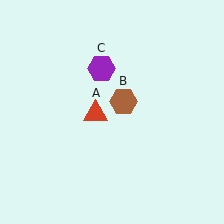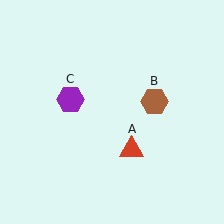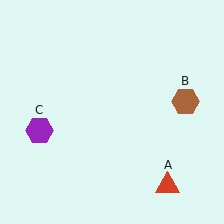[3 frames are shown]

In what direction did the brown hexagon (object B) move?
The brown hexagon (object B) moved right.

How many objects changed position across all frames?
3 objects changed position: red triangle (object A), brown hexagon (object B), purple hexagon (object C).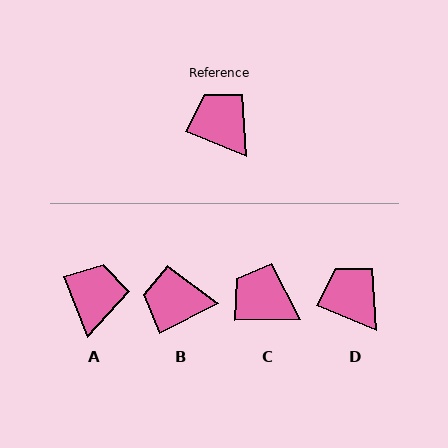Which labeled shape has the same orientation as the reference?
D.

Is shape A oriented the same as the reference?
No, it is off by about 47 degrees.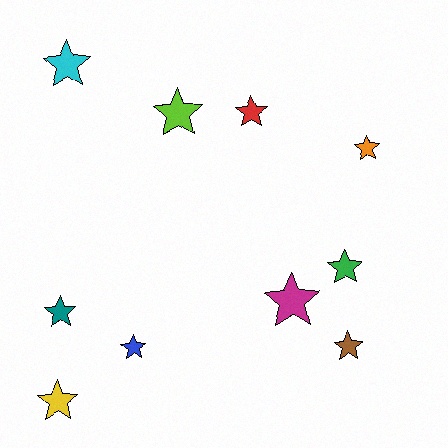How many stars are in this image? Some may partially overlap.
There are 10 stars.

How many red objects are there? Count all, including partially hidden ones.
There is 1 red object.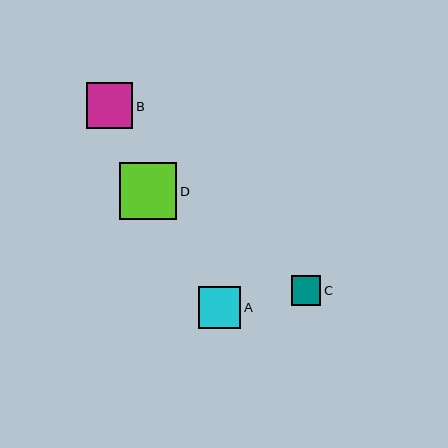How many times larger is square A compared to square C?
Square A is approximately 1.4 times the size of square C.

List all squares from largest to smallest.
From largest to smallest: D, B, A, C.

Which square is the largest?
Square D is the largest with a size of approximately 57 pixels.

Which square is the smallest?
Square C is the smallest with a size of approximately 30 pixels.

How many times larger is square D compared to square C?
Square D is approximately 1.9 times the size of square C.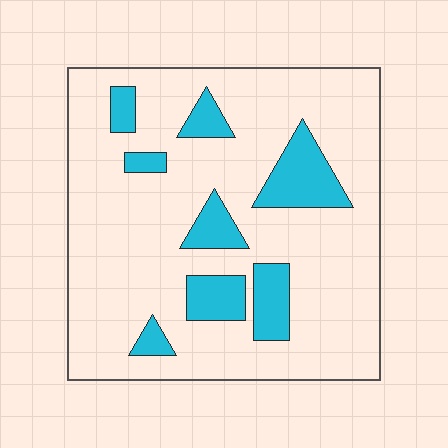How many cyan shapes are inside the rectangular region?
8.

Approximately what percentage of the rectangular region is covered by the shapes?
Approximately 20%.